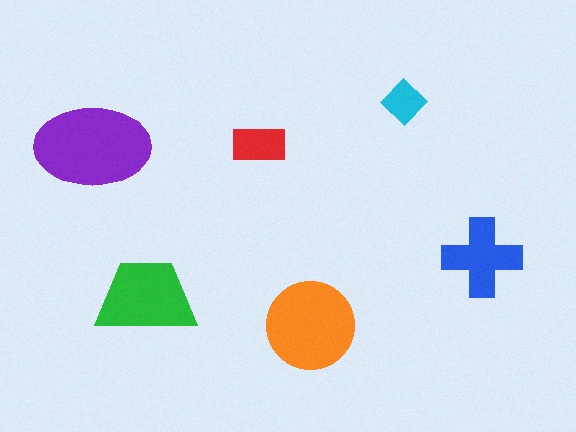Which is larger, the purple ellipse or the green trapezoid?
The purple ellipse.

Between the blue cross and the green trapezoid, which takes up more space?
The green trapezoid.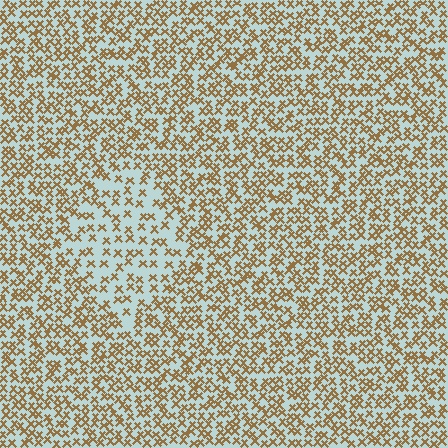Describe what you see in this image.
The image contains small brown elements arranged at two different densities. A diamond-shaped region is visible where the elements are less densely packed than the surrounding area.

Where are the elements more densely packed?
The elements are more densely packed outside the diamond boundary.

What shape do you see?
I see a diamond.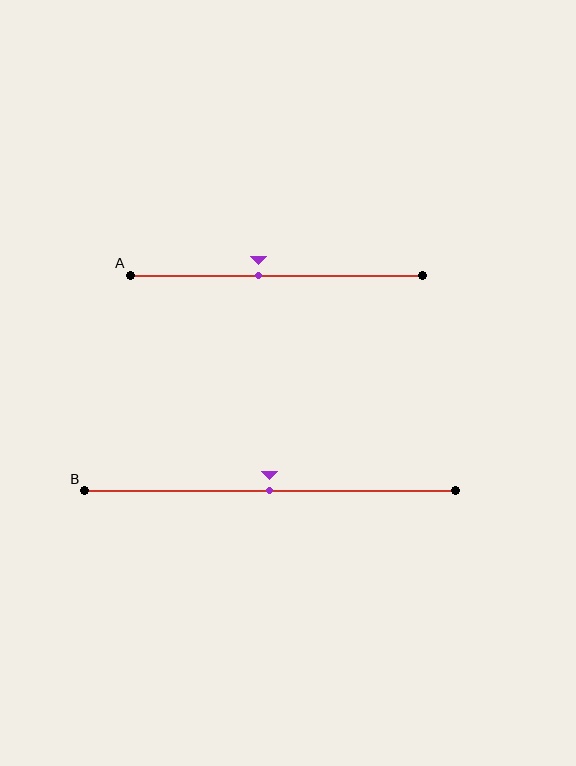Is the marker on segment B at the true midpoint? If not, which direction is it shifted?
Yes, the marker on segment B is at the true midpoint.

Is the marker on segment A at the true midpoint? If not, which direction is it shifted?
No, the marker on segment A is shifted to the left by about 6% of the segment length.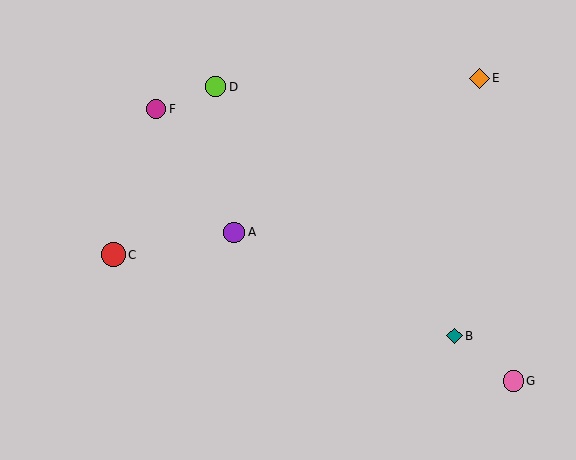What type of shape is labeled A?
Shape A is a purple circle.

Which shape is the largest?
The red circle (labeled C) is the largest.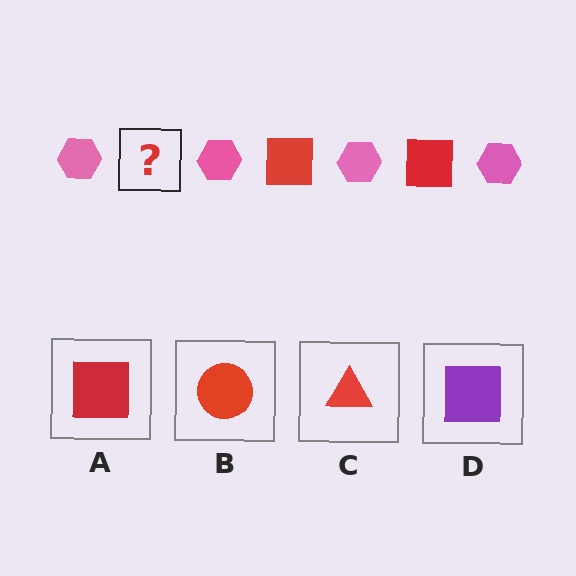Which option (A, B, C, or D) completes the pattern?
A.